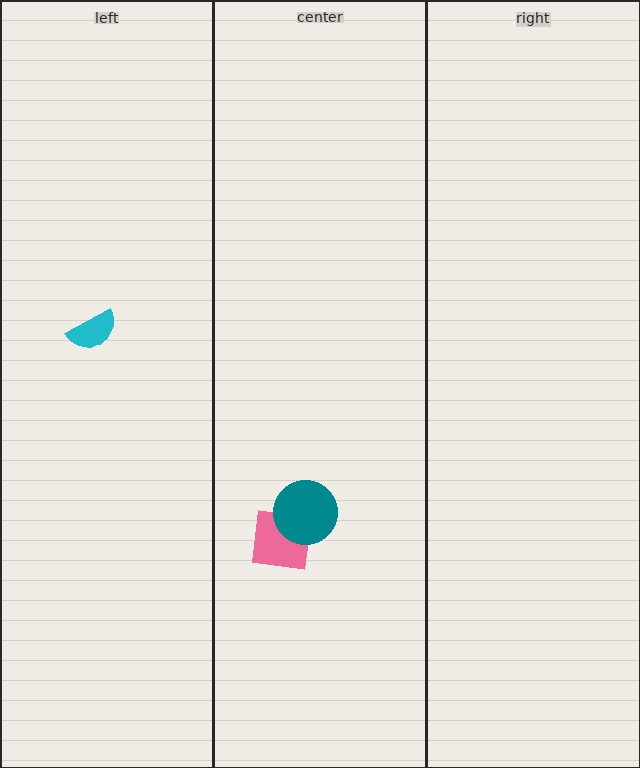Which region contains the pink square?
The center region.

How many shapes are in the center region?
2.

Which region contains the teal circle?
The center region.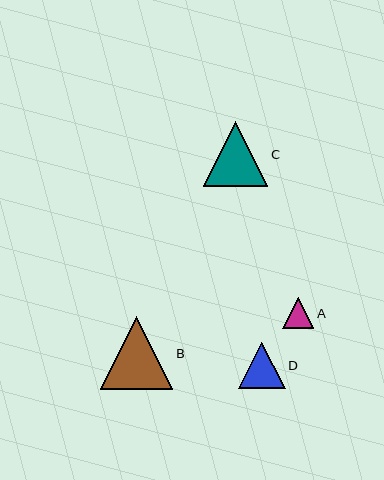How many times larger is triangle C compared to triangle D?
Triangle C is approximately 1.4 times the size of triangle D.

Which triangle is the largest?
Triangle B is the largest with a size of approximately 72 pixels.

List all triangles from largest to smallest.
From largest to smallest: B, C, D, A.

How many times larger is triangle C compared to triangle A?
Triangle C is approximately 2.1 times the size of triangle A.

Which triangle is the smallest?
Triangle A is the smallest with a size of approximately 31 pixels.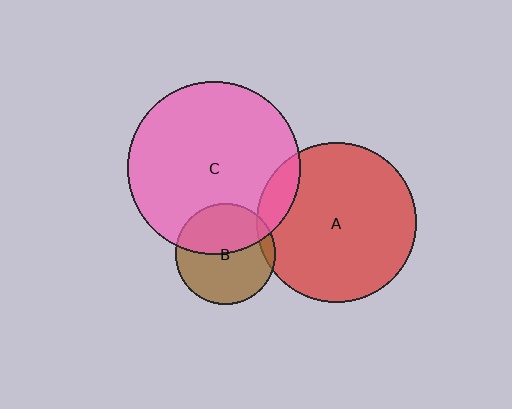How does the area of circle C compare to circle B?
Approximately 2.9 times.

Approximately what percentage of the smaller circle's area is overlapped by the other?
Approximately 10%.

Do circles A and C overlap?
Yes.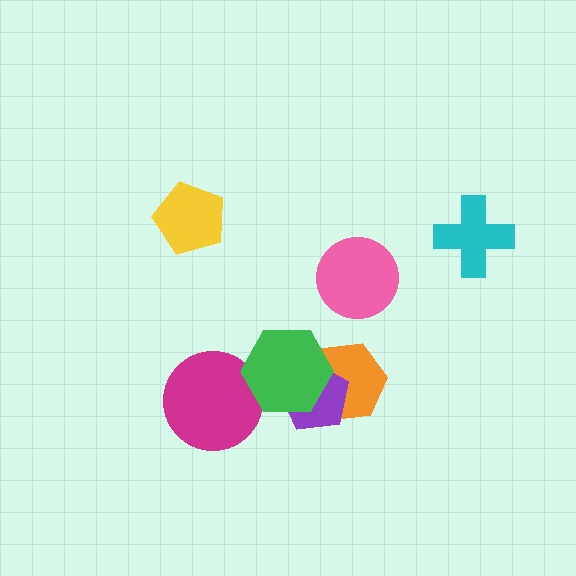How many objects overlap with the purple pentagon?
2 objects overlap with the purple pentagon.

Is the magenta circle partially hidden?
Yes, it is partially covered by another shape.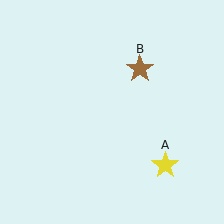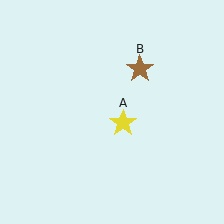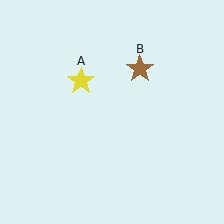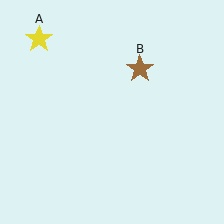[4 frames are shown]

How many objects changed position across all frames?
1 object changed position: yellow star (object A).